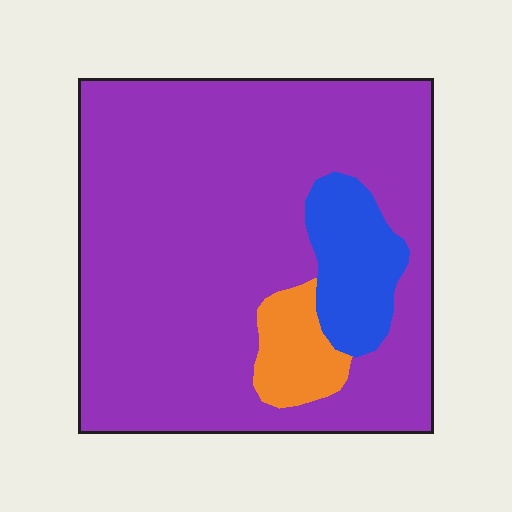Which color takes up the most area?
Purple, at roughly 85%.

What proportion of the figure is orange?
Orange takes up less than a quarter of the figure.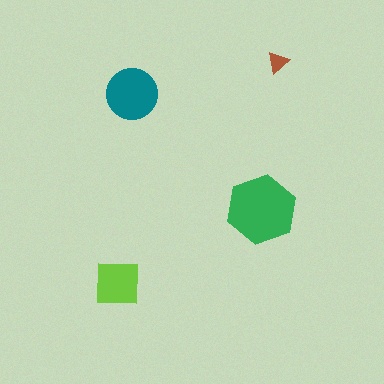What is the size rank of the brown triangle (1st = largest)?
4th.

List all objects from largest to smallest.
The green hexagon, the teal circle, the lime square, the brown triangle.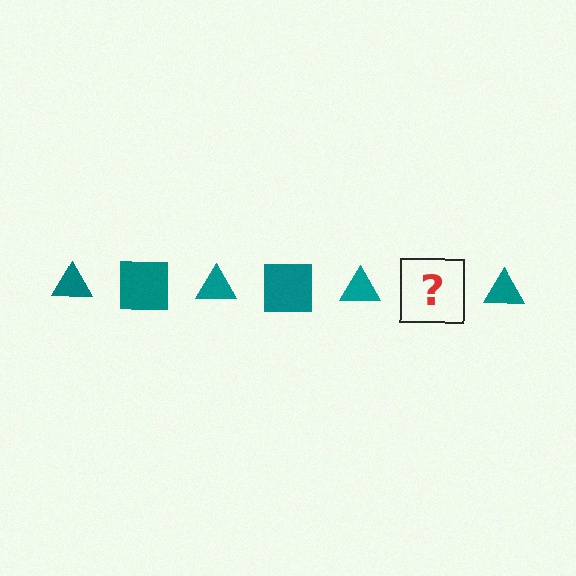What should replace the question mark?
The question mark should be replaced with a teal square.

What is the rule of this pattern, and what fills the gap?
The rule is that the pattern cycles through triangle, square shapes in teal. The gap should be filled with a teal square.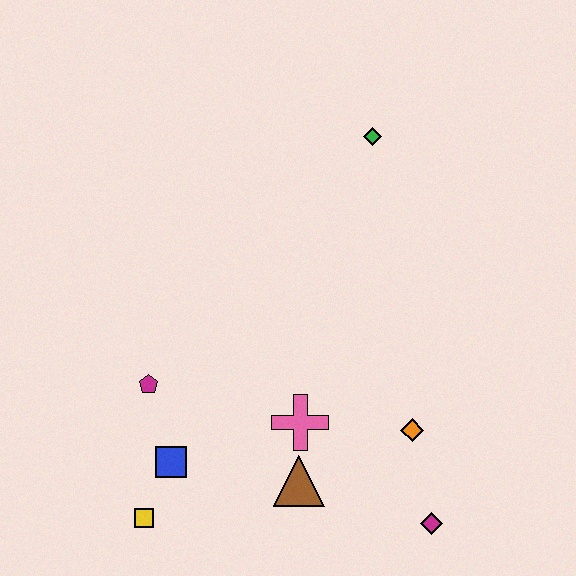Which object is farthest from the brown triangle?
The green diamond is farthest from the brown triangle.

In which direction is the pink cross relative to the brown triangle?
The pink cross is above the brown triangle.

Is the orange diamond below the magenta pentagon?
Yes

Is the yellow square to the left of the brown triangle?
Yes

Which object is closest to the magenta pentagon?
The blue square is closest to the magenta pentagon.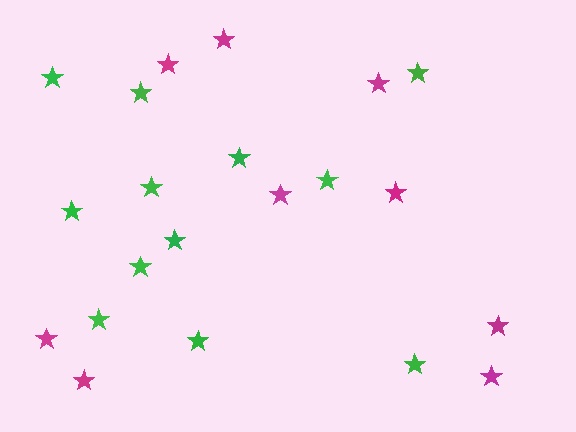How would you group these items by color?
There are 2 groups: one group of magenta stars (9) and one group of green stars (12).